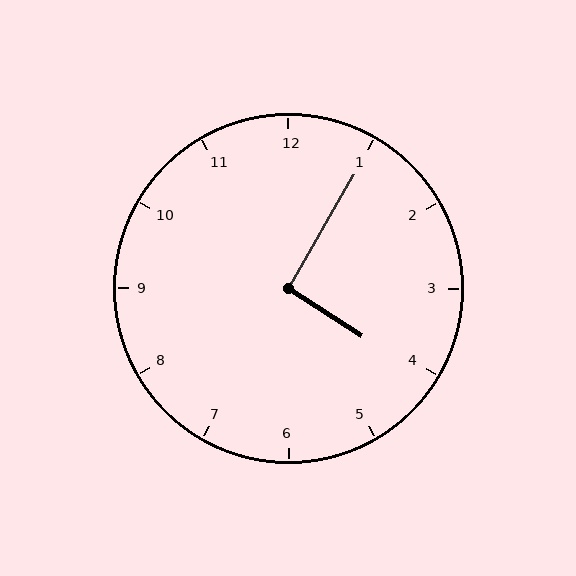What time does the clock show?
4:05.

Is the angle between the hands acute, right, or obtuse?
It is right.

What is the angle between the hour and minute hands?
Approximately 92 degrees.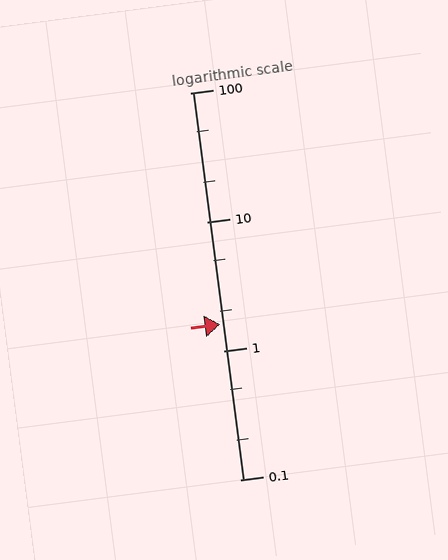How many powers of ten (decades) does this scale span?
The scale spans 3 decades, from 0.1 to 100.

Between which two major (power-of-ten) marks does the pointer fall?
The pointer is between 1 and 10.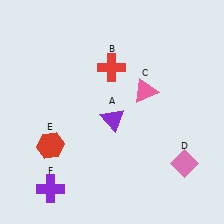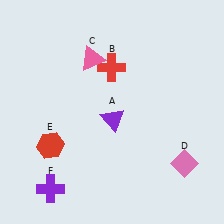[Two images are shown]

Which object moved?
The pink triangle (C) moved left.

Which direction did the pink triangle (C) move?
The pink triangle (C) moved left.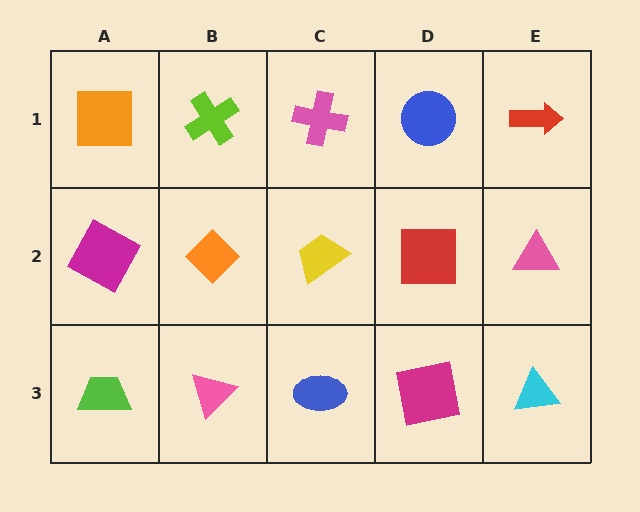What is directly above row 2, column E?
A red arrow.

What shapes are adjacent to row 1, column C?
A yellow trapezoid (row 2, column C), a lime cross (row 1, column B), a blue circle (row 1, column D).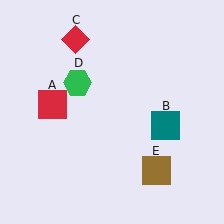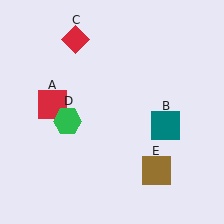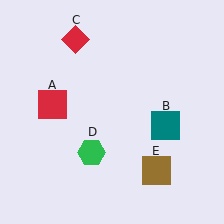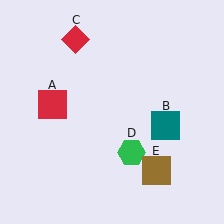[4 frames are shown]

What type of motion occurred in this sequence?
The green hexagon (object D) rotated counterclockwise around the center of the scene.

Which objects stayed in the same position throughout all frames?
Red square (object A) and teal square (object B) and red diamond (object C) and brown square (object E) remained stationary.